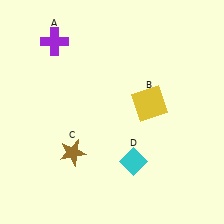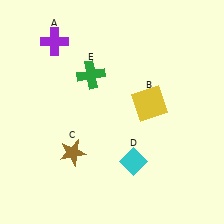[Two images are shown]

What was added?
A green cross (E) was added in Image 2.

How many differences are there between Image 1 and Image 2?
There is 1 difference between the two images.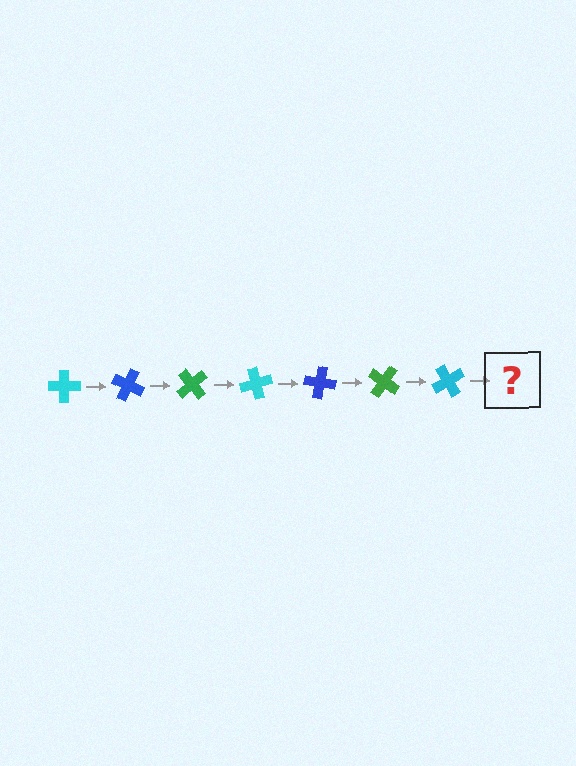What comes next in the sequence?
The next element should be a blue cross, rotated 175 degrees from the start.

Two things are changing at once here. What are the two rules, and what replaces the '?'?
The two rules are that it rotates 25 degrees each step and the color cycles through cyan, blue, and green. The '?' should be a blue cross, rotated 175 degrees from the start.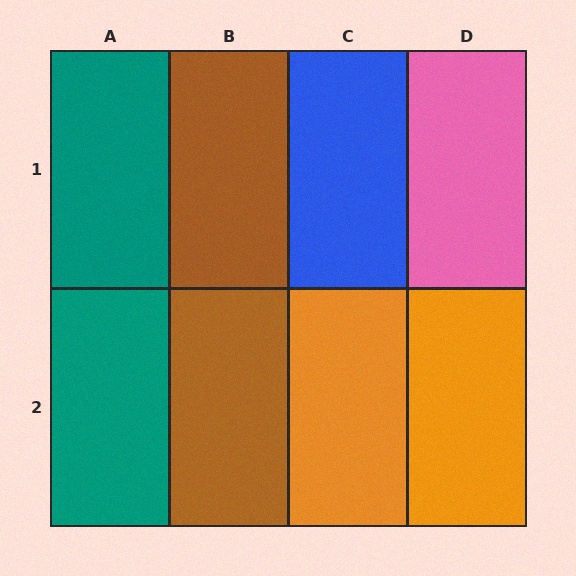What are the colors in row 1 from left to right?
Teal, brown, blue, pink.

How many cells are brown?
2 cells are brown.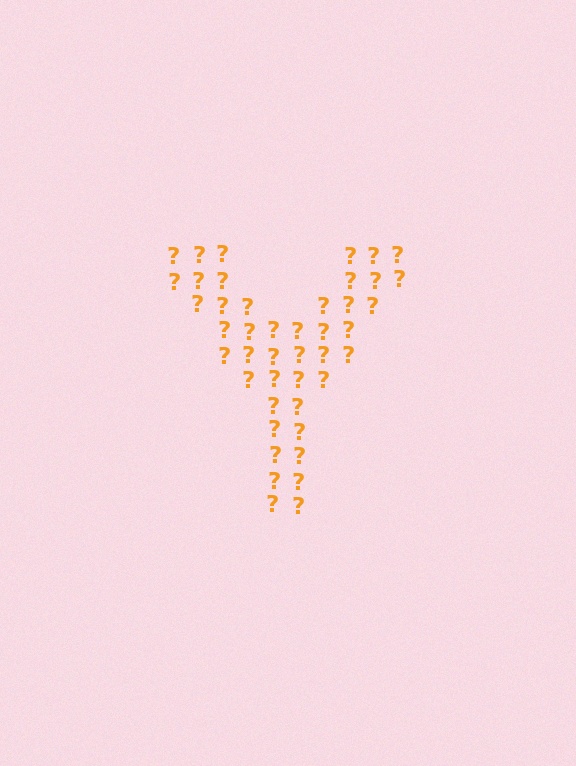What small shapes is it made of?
It is made of small question marks.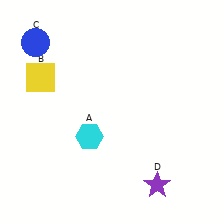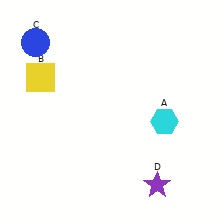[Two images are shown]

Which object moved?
The cyan hexagon (A) moved right.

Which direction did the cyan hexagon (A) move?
The cyan hexagon (A) moved right.